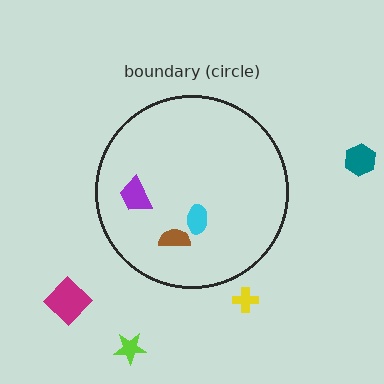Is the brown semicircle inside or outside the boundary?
Inside.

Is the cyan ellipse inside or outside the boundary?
Inside.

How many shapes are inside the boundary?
3 inside, 4 outside.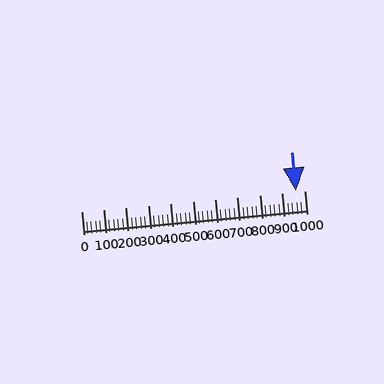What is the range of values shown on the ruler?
The ruler shows values from 0 to 1000.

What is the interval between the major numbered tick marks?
The major tick marks are spaced 100 units apart.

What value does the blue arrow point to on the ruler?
The blue arrow points to approximately 960.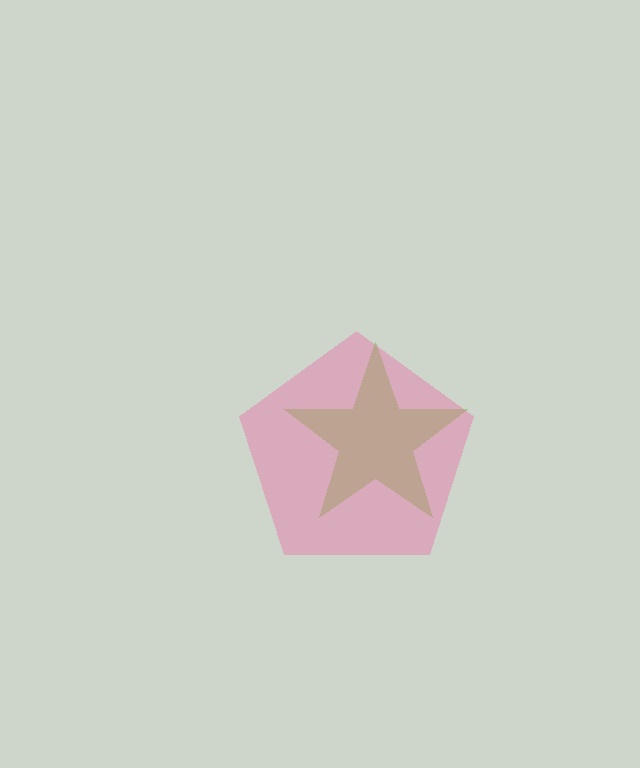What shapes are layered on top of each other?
The layered shapes are: a lime star, a pink pentagon.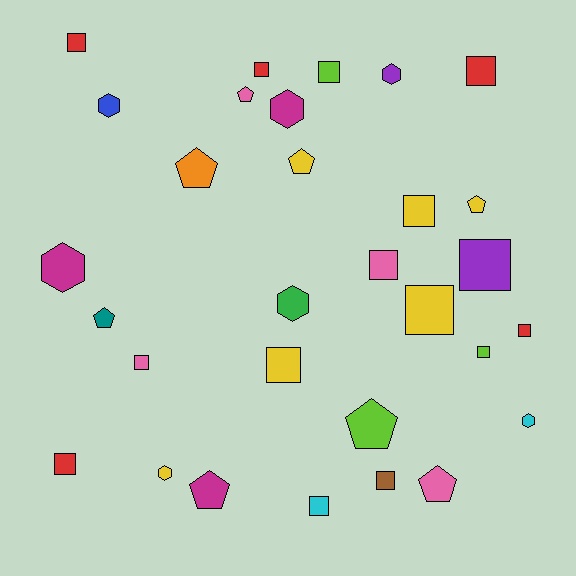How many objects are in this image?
There are 30 objects.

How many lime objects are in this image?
There are 3 lime objects.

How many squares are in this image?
There are 15 squares.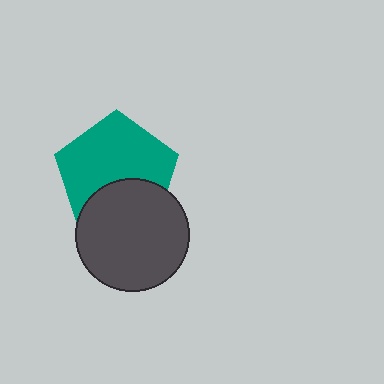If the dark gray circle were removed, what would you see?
You would see the complete teal pentagon.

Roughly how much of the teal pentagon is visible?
Most of it is visible (roughly 65%).